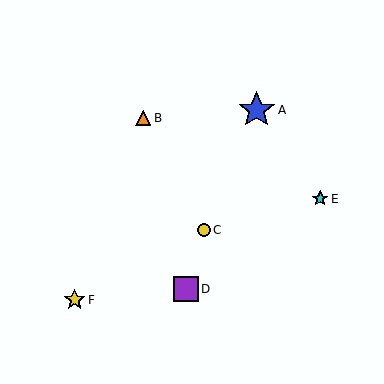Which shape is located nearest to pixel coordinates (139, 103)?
The orange triangle (labeled B) at (143, 118) is nearest to that location.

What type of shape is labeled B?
Shape B is an orange triangle.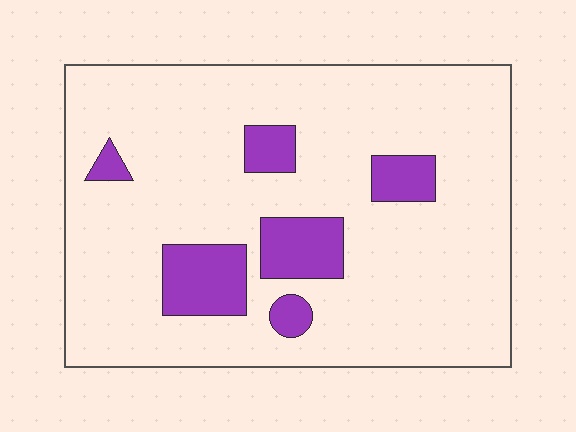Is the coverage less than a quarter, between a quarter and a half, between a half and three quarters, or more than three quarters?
Less than a quarter.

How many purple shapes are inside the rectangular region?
6.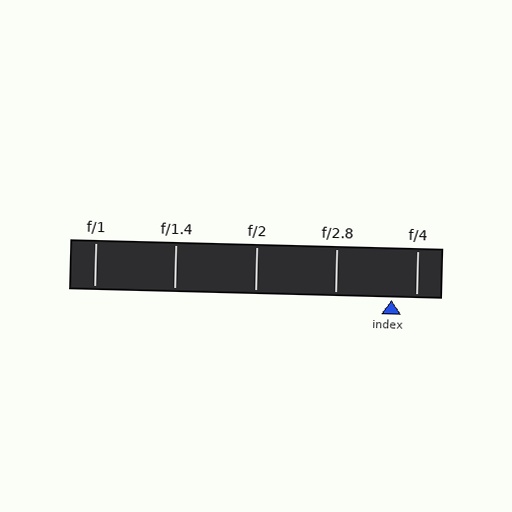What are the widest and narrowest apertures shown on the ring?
The widest aperture shown is f/1 and the narrowest is f/4.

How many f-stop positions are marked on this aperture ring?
There are 5 f-stop positions marked.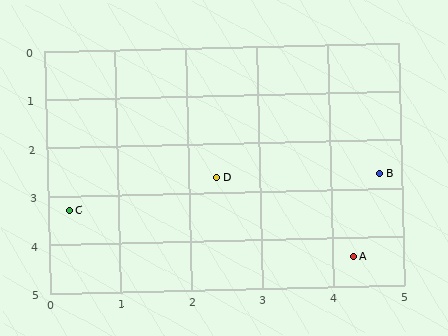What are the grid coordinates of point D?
Point D is at approximately (2.4, 2.7).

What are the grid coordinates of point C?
Point C is at approximately (0.3, 3.3).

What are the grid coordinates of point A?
Point A is at approximately (4.3, 4.4).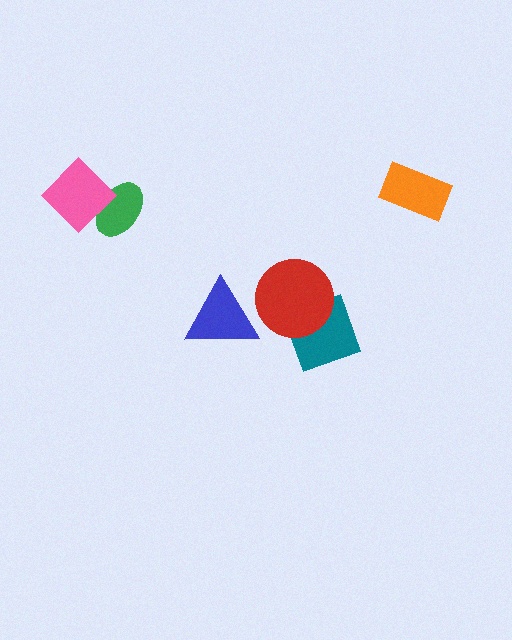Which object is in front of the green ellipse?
The pink diamond is in front of the green ellipse.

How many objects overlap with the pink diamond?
1 object overlaps with the pink diamond.